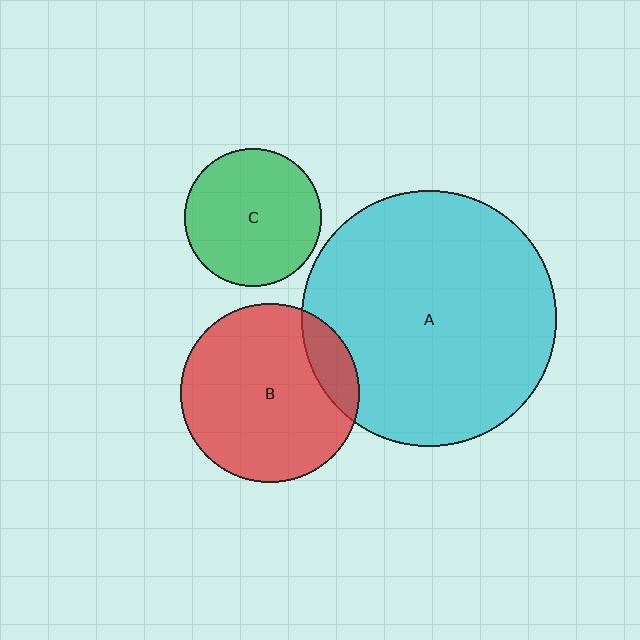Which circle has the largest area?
Circle A (cyan).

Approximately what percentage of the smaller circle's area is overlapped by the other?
Approximately 15%.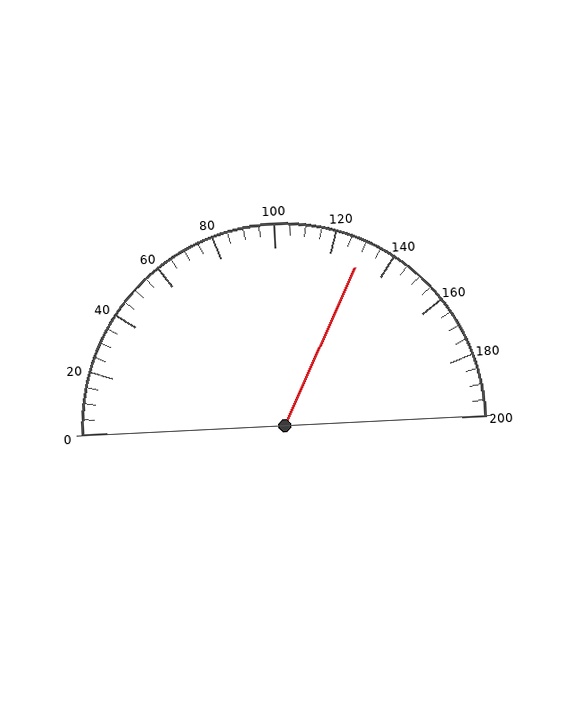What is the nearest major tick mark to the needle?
The nearest major tick mark is 120.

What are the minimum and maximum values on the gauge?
The gauge ranges from 0 to 200.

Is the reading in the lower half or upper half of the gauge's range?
The reading is in the upper half of the range (0 to 200).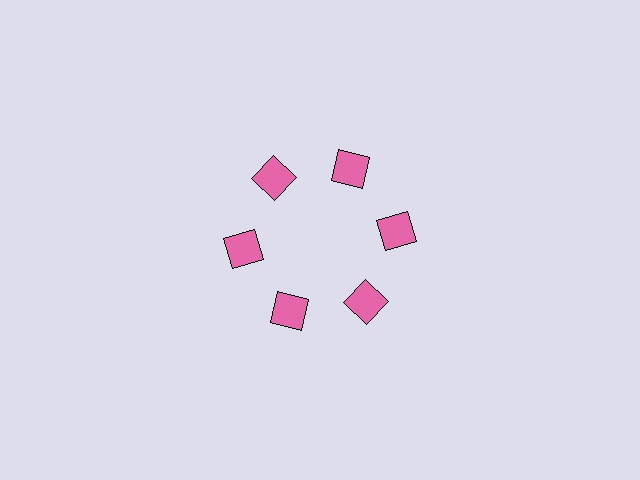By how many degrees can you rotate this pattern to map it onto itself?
The pattern maps onto itself every 60 degrees of rotation.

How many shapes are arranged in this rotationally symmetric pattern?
There are 6 shapes, arranged in 6 groups of 1.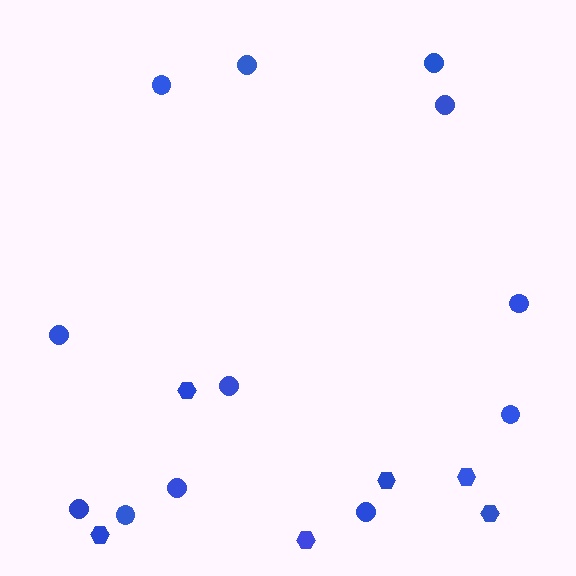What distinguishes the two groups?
There are 2 groups: one group of circles (12) and one group of hexagons (6).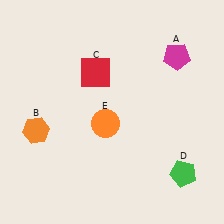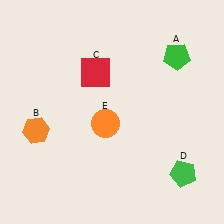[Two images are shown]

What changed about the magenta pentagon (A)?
In Image 1, A is magenta. In Image 2, it changed to green.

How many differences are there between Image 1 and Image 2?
There is 1 difference between the two images.